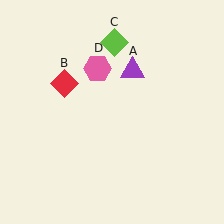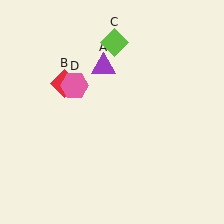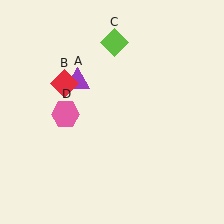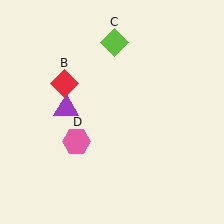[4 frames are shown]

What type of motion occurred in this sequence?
The purple triangle (object A), pink hexagon (object D) rotated counterclockwise around the center of the scene.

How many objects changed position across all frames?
2 objects changed position: purple triangle (object A), pink hexagon (object D).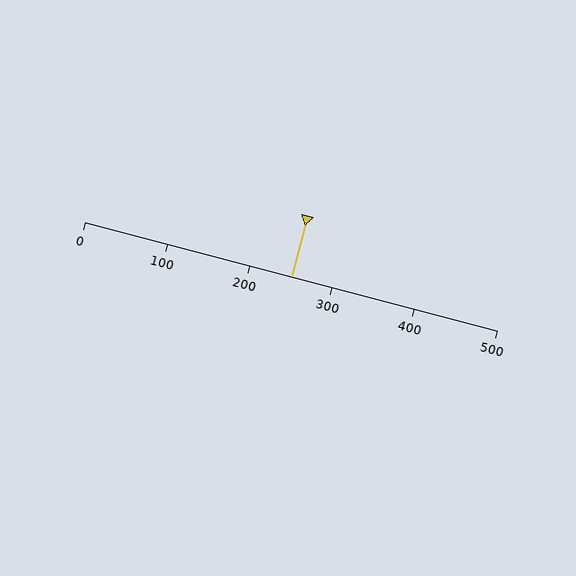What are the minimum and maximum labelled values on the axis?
The axis runs from 0 to 500.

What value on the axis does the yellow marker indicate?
The marker indicates approximately 250.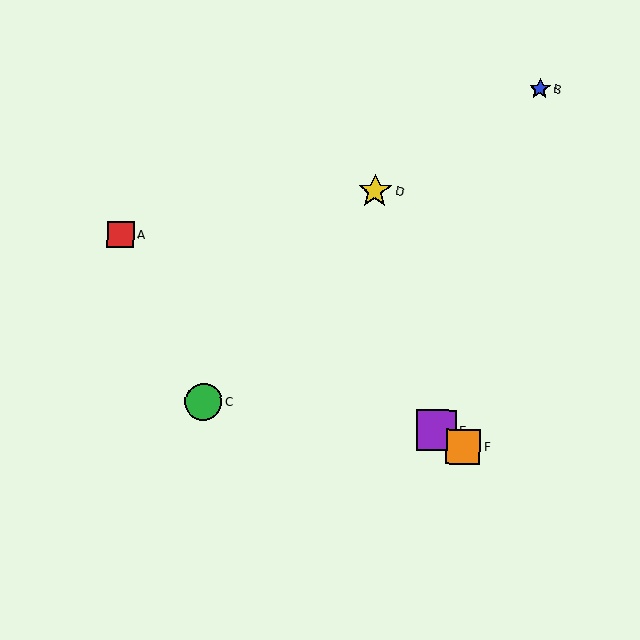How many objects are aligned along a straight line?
3 objects (A, E, F) are aligned along a straight line.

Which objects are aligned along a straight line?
Objects A, E, F are aligned along a straight line.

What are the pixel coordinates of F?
Object F is at (463, 447).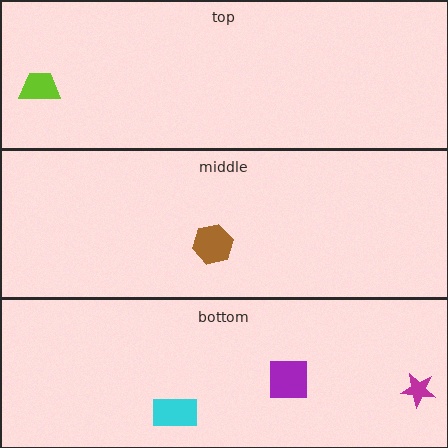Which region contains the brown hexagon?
The middle region.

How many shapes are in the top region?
1.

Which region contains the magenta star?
The bottom region.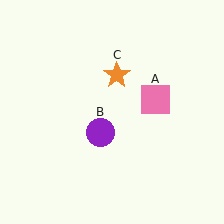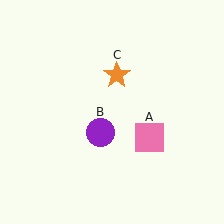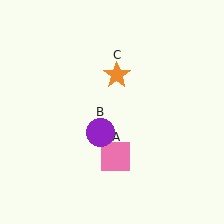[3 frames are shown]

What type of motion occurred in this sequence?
The pink square (object A) rotated clockwise around the center of the scene.